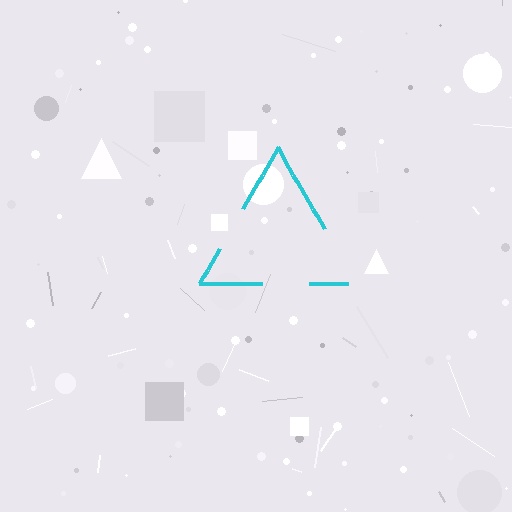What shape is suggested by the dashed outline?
The dashed outline suggests a triangle.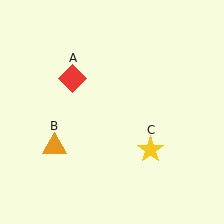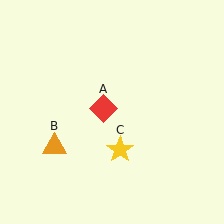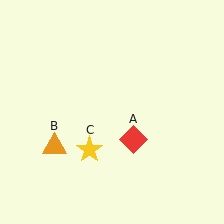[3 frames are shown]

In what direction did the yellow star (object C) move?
The yellow star (object C) moved left.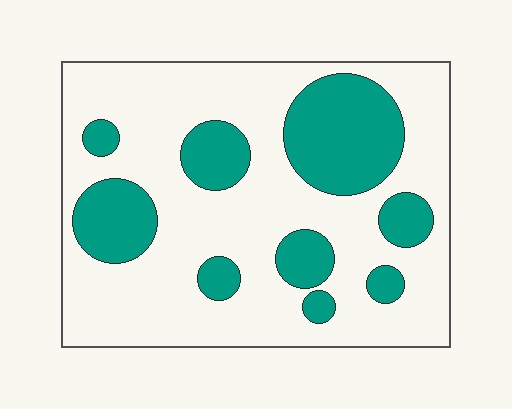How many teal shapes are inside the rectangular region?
9.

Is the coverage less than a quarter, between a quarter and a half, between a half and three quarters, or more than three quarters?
Between a quarter and a half.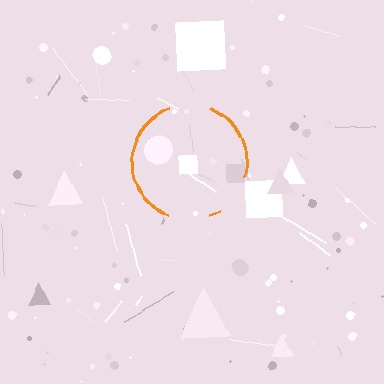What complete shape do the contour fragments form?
The contour fragments form a circle.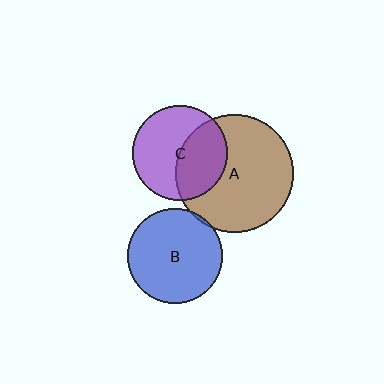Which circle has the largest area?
Circle A (brown).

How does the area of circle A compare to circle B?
Approximately 1.5 times.